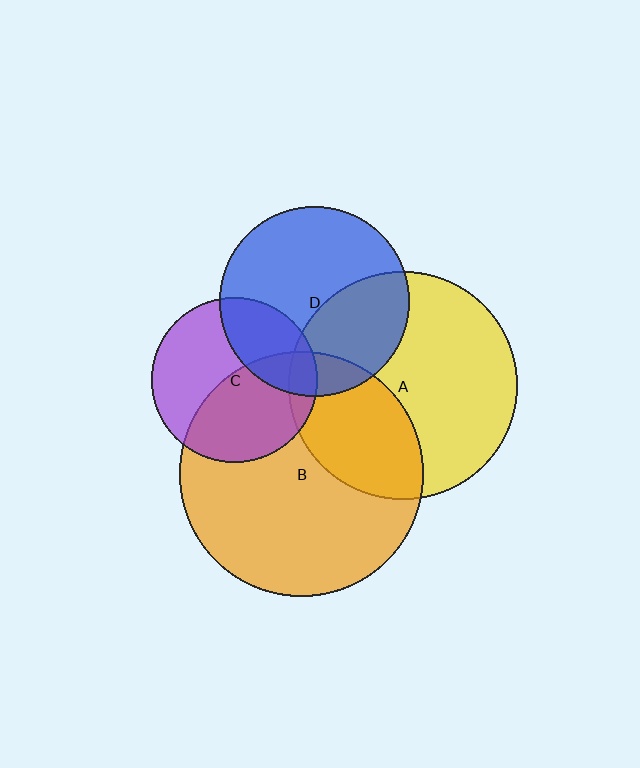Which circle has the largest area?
Circle B (orange).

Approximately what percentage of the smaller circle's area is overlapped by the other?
Approximately 35%.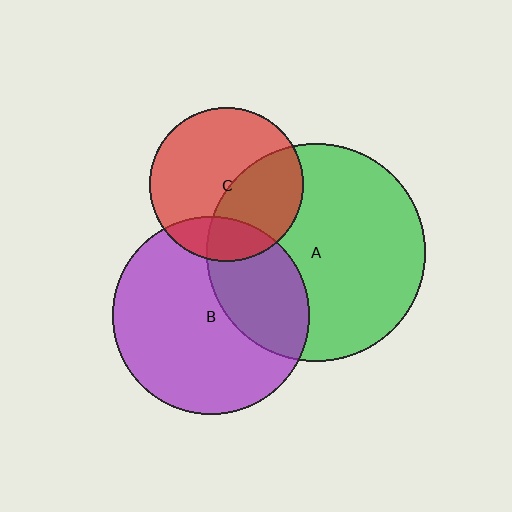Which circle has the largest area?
Circle A (green).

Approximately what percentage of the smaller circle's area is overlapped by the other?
Approximately 40%.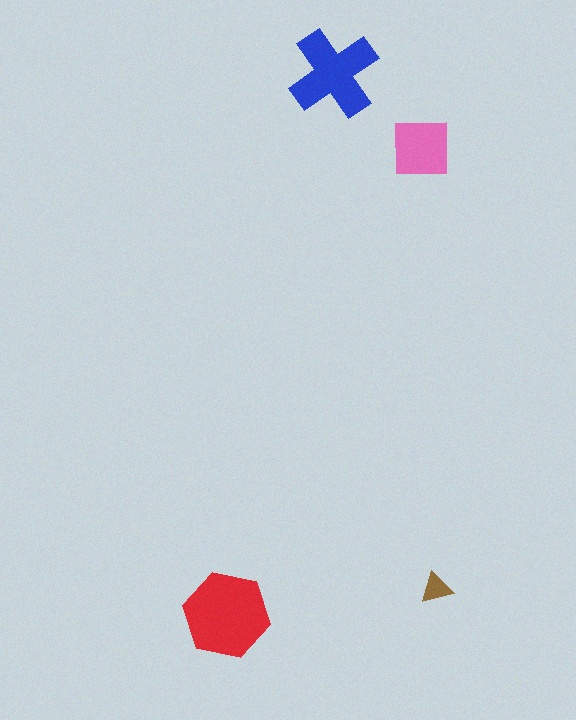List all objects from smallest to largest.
The brown triangle, the pink square, the blue cross, the red hexagon.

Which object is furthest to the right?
The brown triangle is rightmost.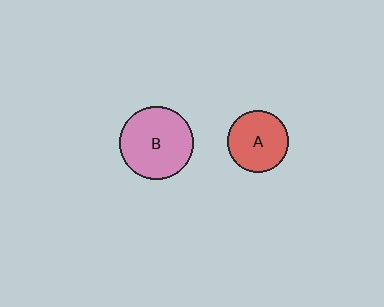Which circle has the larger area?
Circle B (pink).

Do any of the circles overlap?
No, none of the circles overlap.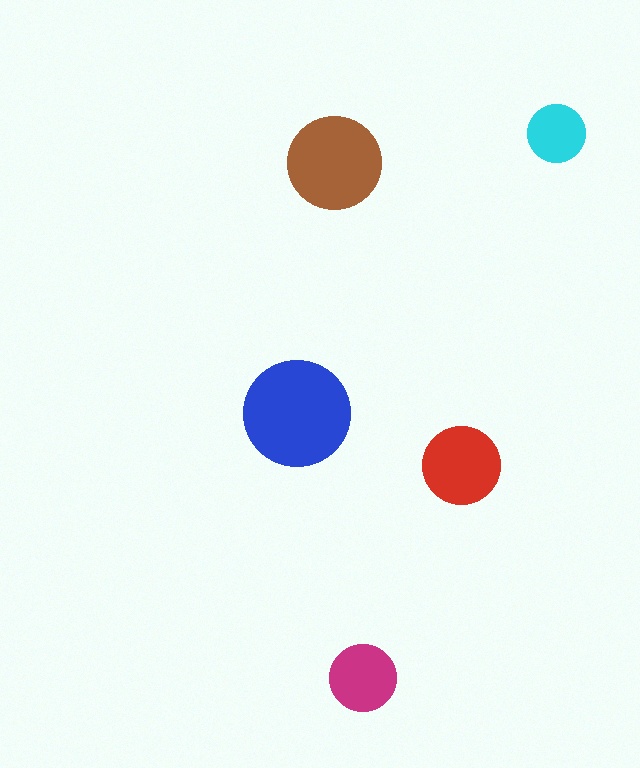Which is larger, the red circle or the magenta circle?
The red one.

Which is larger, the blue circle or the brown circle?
The blue one.